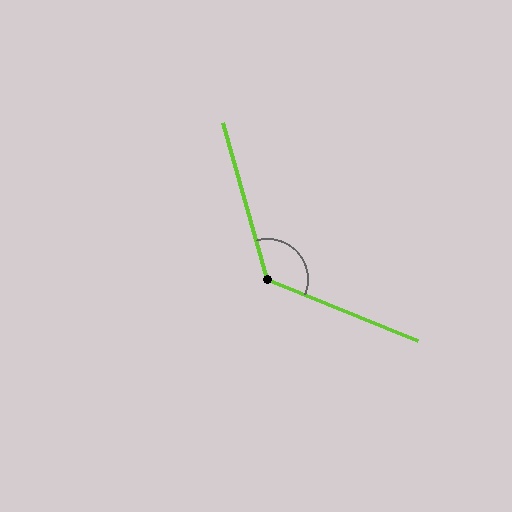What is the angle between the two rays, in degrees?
Approximately 128 degrees.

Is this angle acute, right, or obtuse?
It is obtuse.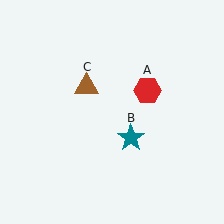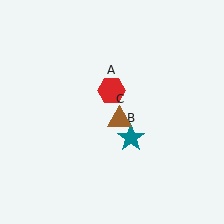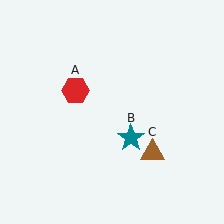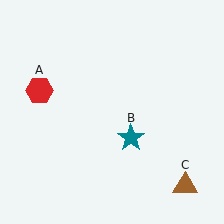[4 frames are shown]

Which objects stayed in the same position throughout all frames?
Teal star (object B) remained stationary.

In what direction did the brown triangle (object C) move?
The brown triangle (object C) moved down and to the right.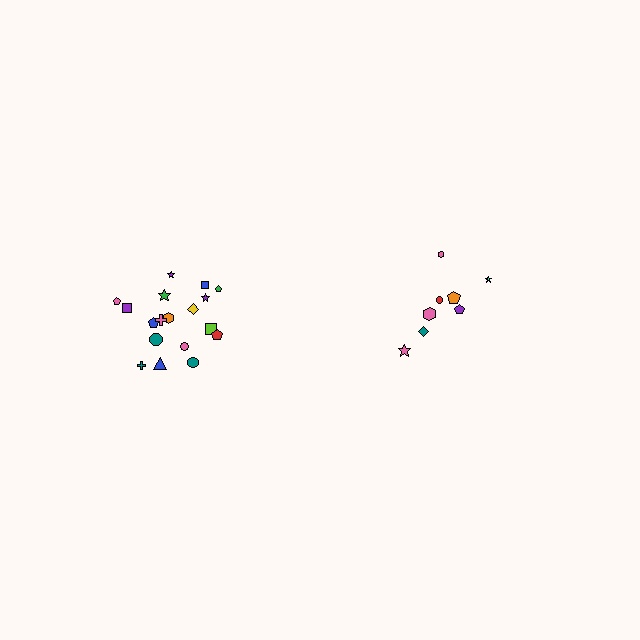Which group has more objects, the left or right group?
The left group.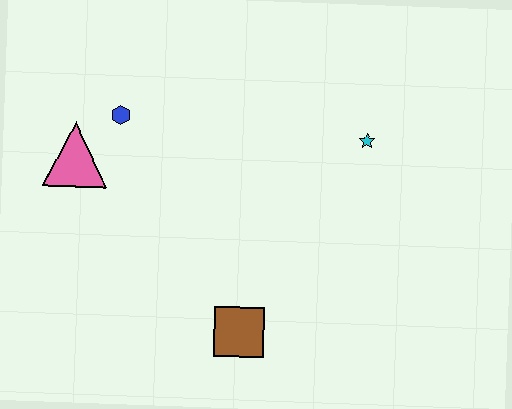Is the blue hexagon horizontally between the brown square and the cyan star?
No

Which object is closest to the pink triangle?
The blue hexagon is closest to the pink triangle.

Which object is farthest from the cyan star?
The pink triangle is farthest from the cyan star.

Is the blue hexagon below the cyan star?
No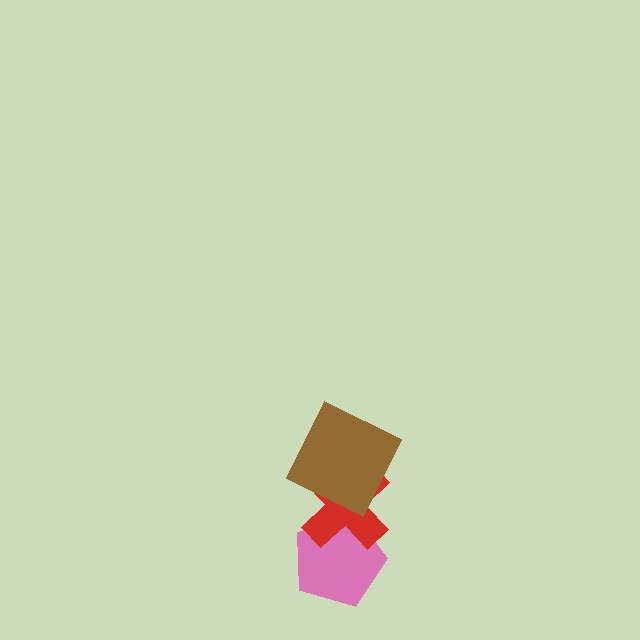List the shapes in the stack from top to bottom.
From top to bottom: the brown square, the red cross, the pink pentagon.